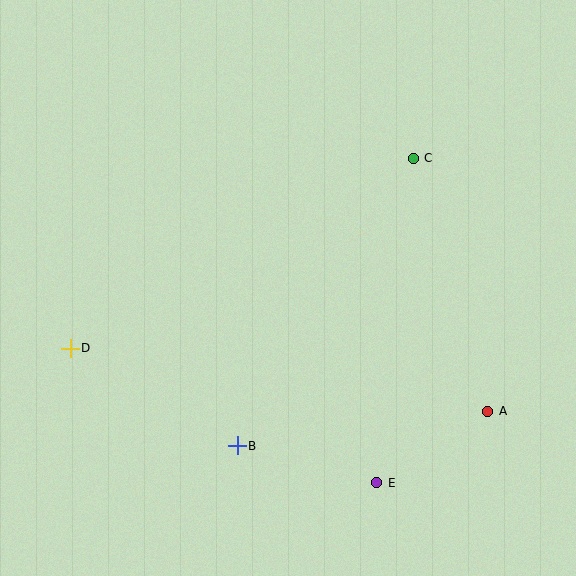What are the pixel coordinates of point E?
Point E is at (377, 483).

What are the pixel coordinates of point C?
Point C is at (413, 158).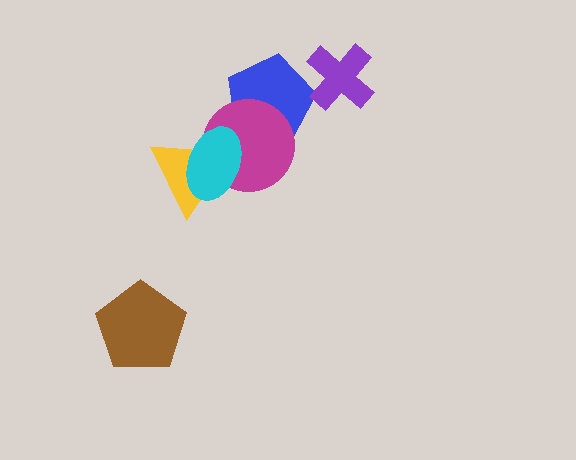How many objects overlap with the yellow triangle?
2 objects overlap with the yellow triangle.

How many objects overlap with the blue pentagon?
2 objects overlap with the blue pentagon.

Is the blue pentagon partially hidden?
Yes, it is partially covered by another shape.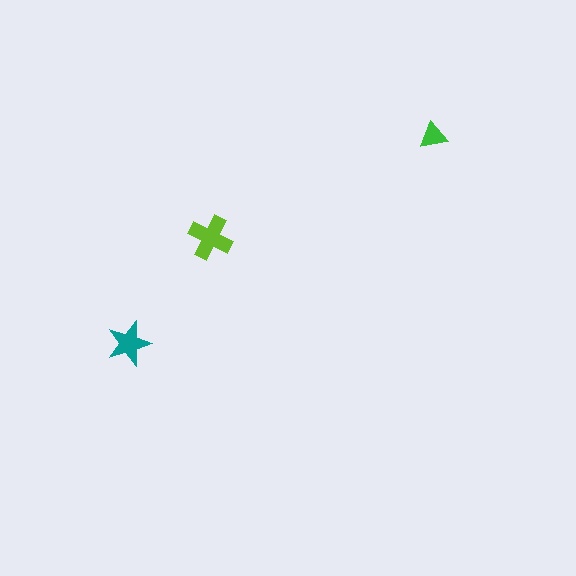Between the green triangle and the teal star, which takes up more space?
The teal star.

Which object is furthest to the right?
The green triangle is rightmost.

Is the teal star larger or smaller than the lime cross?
Smaller.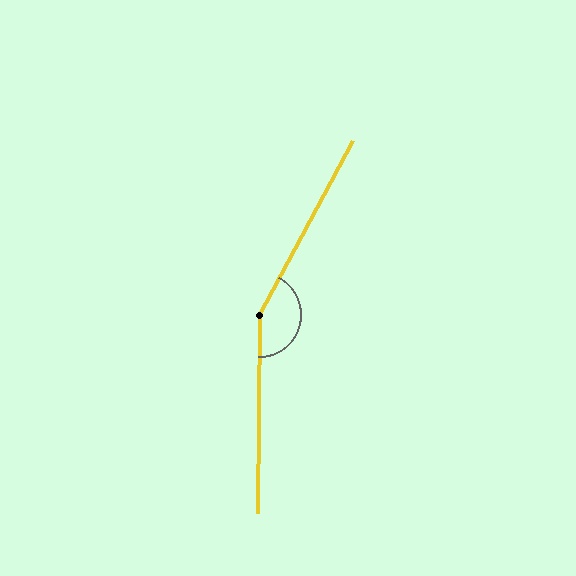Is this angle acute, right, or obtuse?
It is obtuse.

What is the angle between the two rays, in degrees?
Approximately 152 degrees.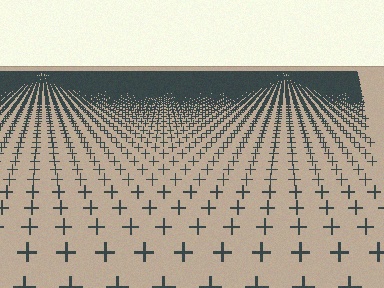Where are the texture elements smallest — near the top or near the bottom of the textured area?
Near the top.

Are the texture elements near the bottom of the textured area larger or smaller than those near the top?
Larger. Near the bottom, elements are closer to the viewer and appear at a bigger on-screen size.